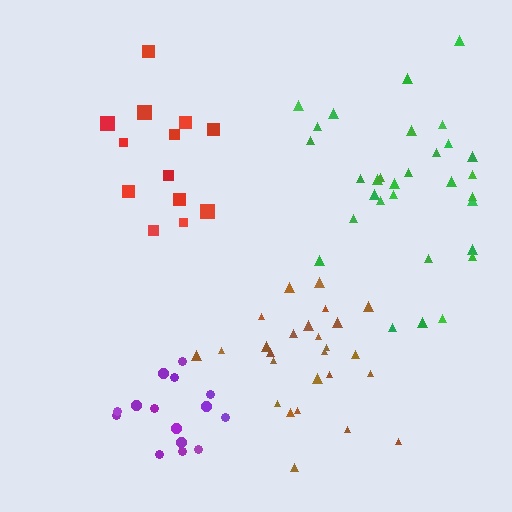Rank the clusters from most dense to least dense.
brown, purple, red, green.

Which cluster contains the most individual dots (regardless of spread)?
Green (31).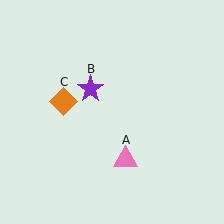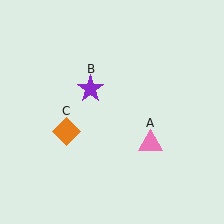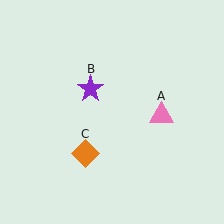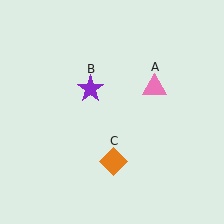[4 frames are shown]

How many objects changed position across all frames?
2 objects changed position: pink triangle (object A), orange diamond (object C).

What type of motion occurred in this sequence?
The pink triangle (object A), orange diamond (object C) rotated counterclockwise around the center of the scene.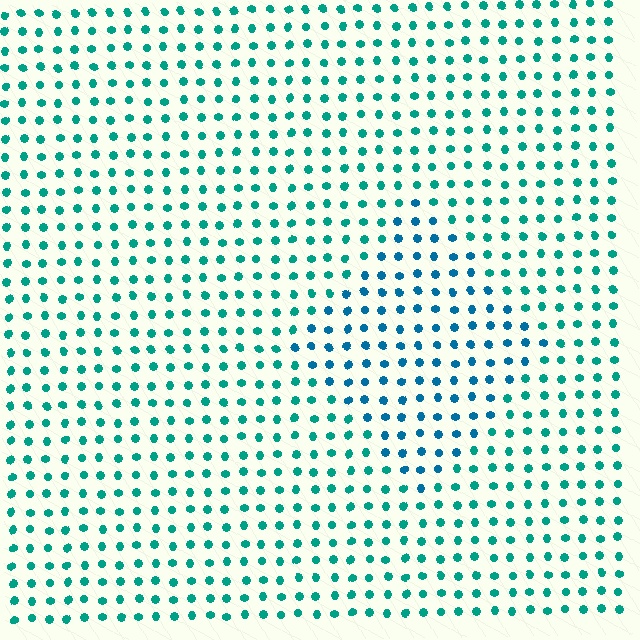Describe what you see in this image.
The image is filled with small teal elements in a uniform arrangement. A diamond-shaped region is visible where the elements are tinted to a slightly different hue, forming a subtle color boundary.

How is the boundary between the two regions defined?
The boundary is defined purely by a slight shift in hue (about 28 degrees). Spacing, size, and orientation are identical on both sides.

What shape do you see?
I see a diamond.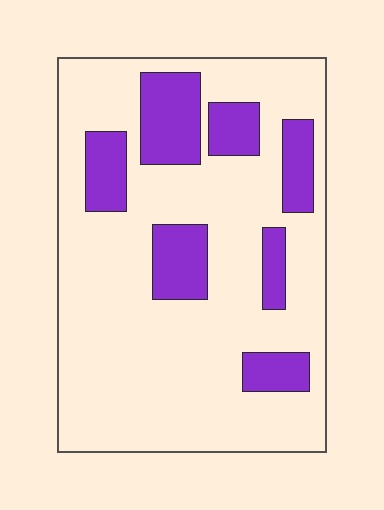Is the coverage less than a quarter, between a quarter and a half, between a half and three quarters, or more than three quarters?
Less than a quarter.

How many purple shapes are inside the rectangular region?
7.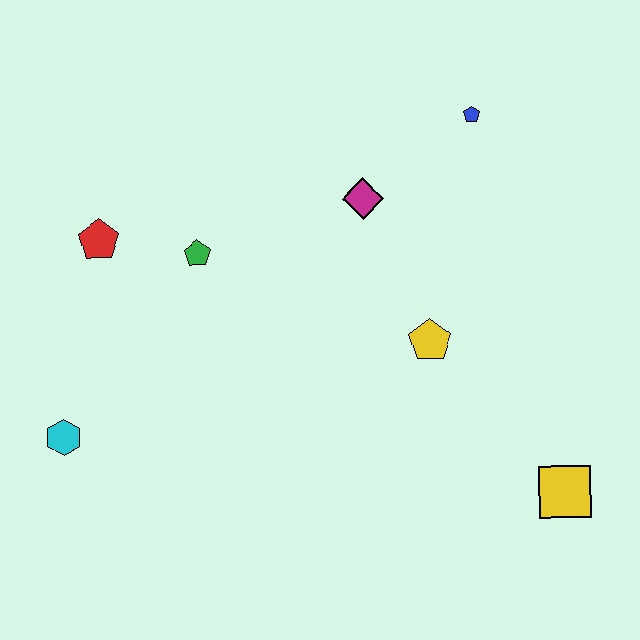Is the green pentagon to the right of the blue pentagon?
No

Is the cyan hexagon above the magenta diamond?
No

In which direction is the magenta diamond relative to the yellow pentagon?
The magenta diamond is above the yellow pentagon.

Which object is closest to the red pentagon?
The green pentagon is closest to the red pentagon.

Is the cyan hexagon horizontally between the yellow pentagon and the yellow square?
No